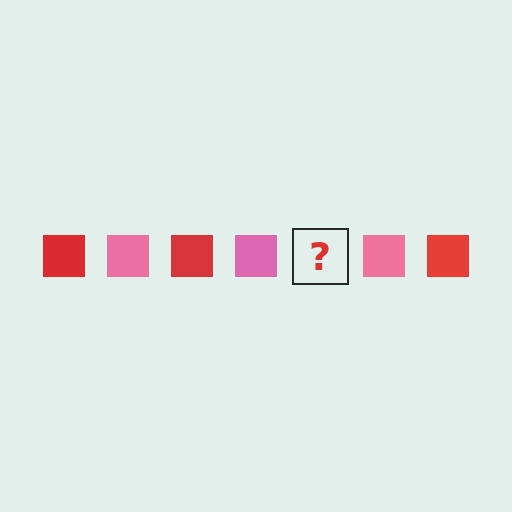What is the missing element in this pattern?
The missing element is a red square.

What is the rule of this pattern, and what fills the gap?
The rule is that the pattern cycles through red, pink squares. The gap should be filled with a red square.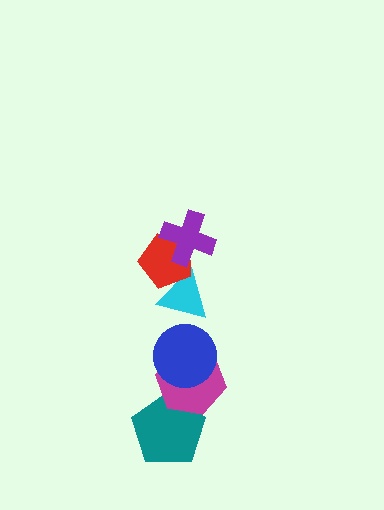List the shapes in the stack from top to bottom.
From top to bottom: the purple cross, the red pentagon, the cyan triangle, the blue circle, the magenta hexagon, the teal pentagon.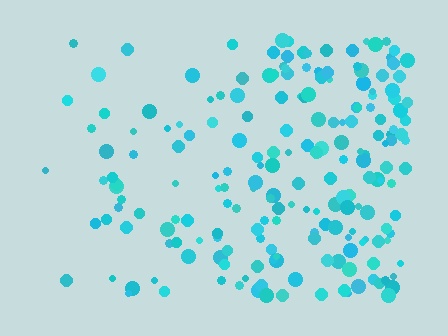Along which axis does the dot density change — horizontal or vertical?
Horizontal.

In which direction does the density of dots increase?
From left to right, with the right side densest.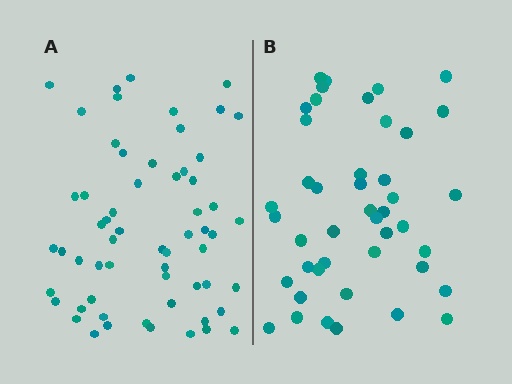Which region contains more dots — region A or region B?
Region A (the left region) has more dots.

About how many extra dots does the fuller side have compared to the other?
Region A has approximately 15 more dots than region B.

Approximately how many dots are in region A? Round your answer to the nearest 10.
About 60 dots.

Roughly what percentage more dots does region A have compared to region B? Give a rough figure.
About 35% more.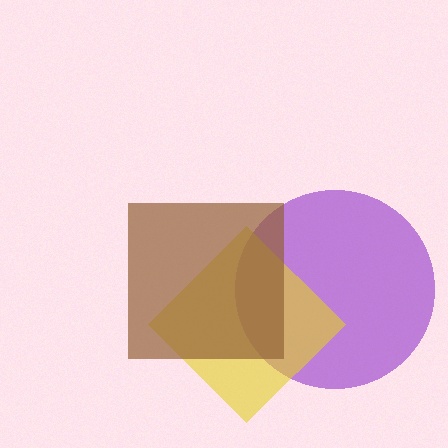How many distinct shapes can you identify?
There are 3 distinct shapes: a purple circle, a yellow diamond, a brown square.